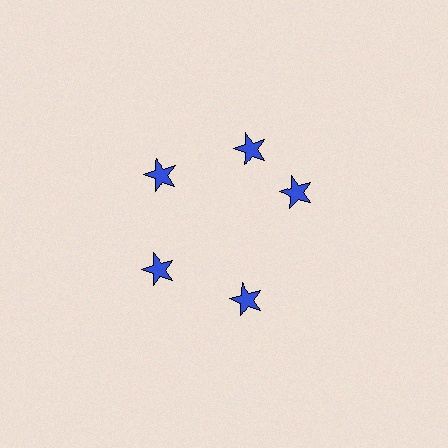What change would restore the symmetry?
The symmetry would be restored by rotating it back into even spacing with its neighbors so that all 5 stars sit at equal angles and equal distance from the center.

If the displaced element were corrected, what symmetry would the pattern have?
It would have 5-fold rotational symmetry — the pattern would map onto itself every 72 degrees.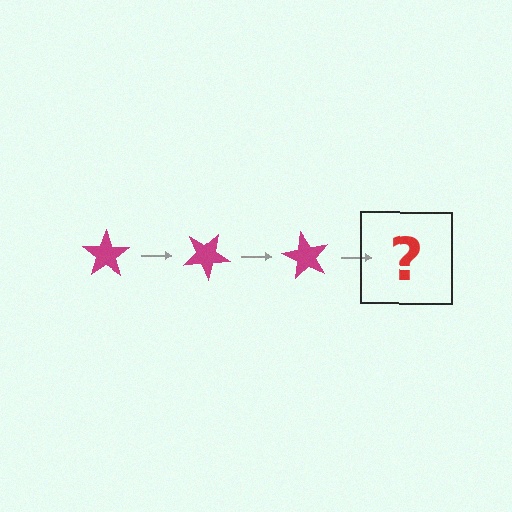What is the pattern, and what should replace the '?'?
The pattern is that the star rotates 30 degrees each step. The '?' should be a magenta star rotated 90 degrees.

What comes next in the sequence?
The next element should be a magenta star rotated 90 degrees.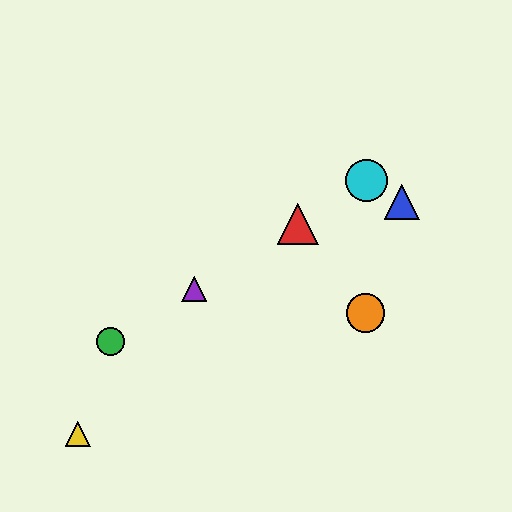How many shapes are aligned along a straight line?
4 shapes (the red triangle, the green circle, the purple triangle, the cyan circle) are aligned along a straight line.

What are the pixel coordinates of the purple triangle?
The purple triangle is at (194, 289).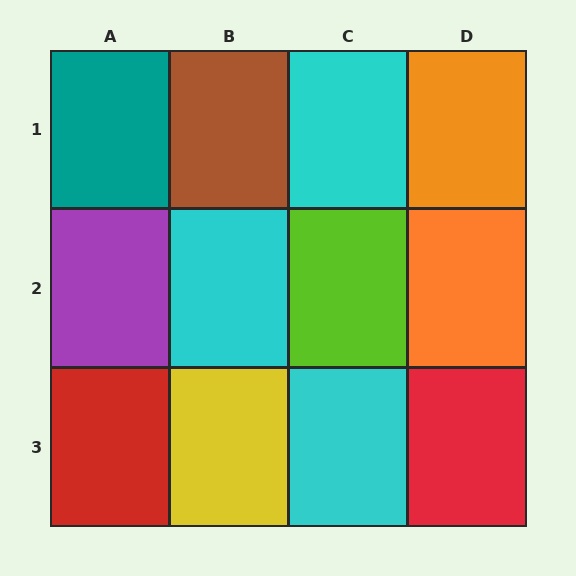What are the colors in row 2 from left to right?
Purple, cyan, lime, orange.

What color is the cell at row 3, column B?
Yellow.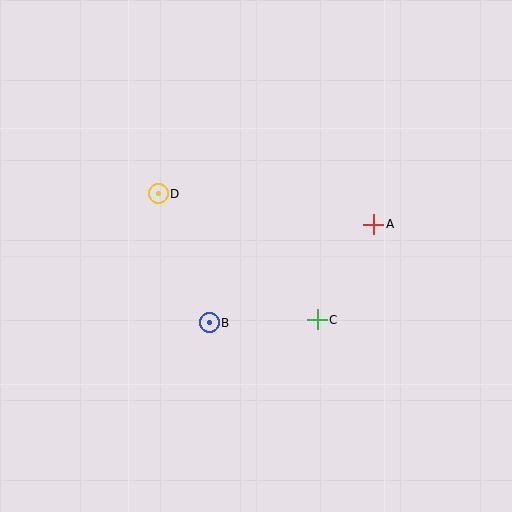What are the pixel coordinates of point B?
Point B is at (209, 323).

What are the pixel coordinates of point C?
Point C is at (317, 320).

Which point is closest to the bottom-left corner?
Point B is closest to the bottom-left corner.